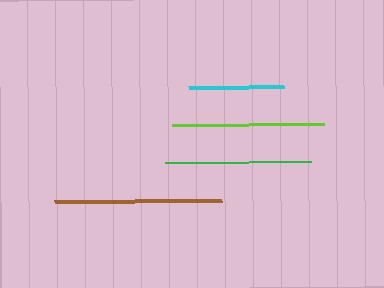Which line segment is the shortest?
The cyan line is the shortest at approximately 95 pixels.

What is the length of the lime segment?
The lime segment is approximately 153 pixels long.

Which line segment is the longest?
The brown line is the longest at approximately 166 pixels.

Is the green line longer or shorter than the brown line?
The brown line is longer than the green line.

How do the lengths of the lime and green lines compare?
The lime and green lines are approximately the same length.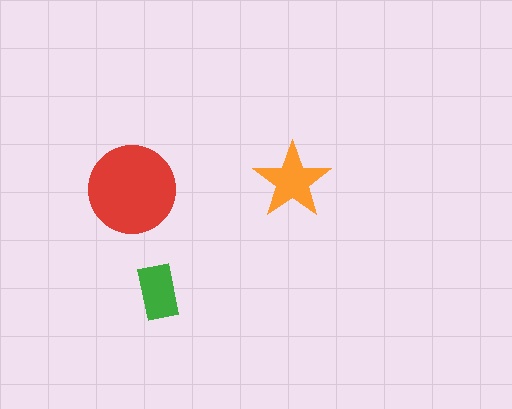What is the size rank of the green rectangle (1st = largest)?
3rd.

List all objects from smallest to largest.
The green rectangle, the orange star, the red circle.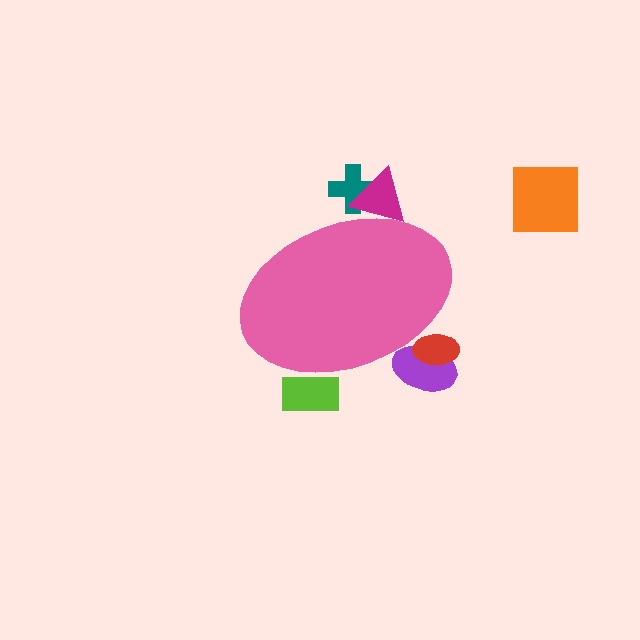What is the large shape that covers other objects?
A pink ellipse.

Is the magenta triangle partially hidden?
Yes, the magenta triangle is partially hidden behind the pink ellipse.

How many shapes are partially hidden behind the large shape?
5 shapes are partially hidden.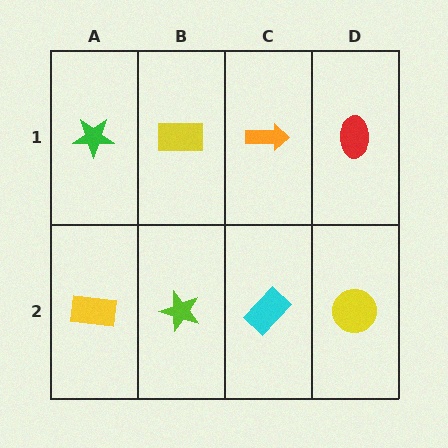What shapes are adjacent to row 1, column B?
A lime star (row 2, column B), a green star (row 1, column A), an orange arrow (row 1, column C).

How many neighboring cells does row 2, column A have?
2.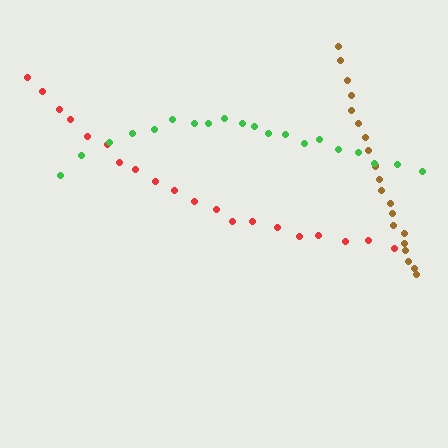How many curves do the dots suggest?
There are 3 distinct paths.